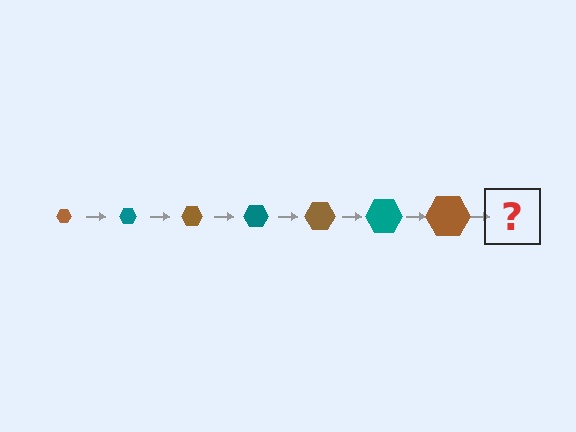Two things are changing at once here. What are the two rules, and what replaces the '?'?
The two rules are that the hexagon grows larger each step and the color cycles through brown and teal. The '?' should be a teal hexagon, larger than the previous one.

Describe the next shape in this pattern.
It should be a teal hexagon, larger than the previous one.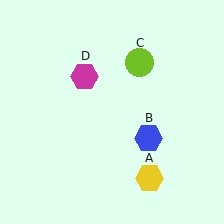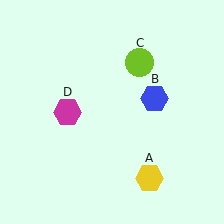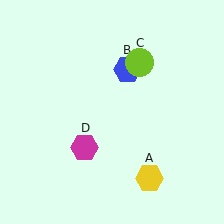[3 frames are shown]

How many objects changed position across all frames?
2 objects changed position: blue hexagon (object B), magenta hexagon (object D).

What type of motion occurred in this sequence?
The blue hexagon (object B), magenta hexagon (object D) rotated counterclockwise around the center of the scene.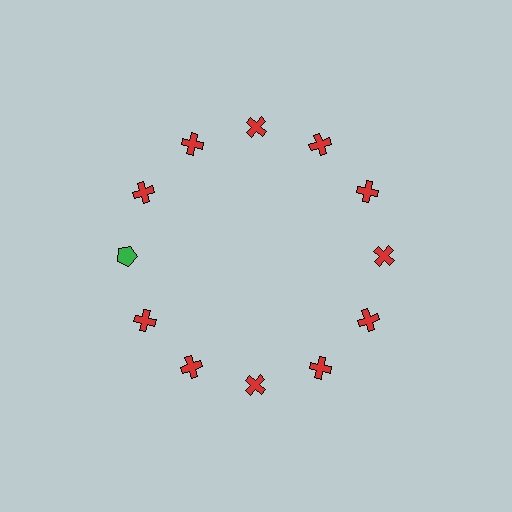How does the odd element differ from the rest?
It differs in both color (green instead of red) and shape (pentagon instead of cross).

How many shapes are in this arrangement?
There are 12 shapes arranged in a ring pattern.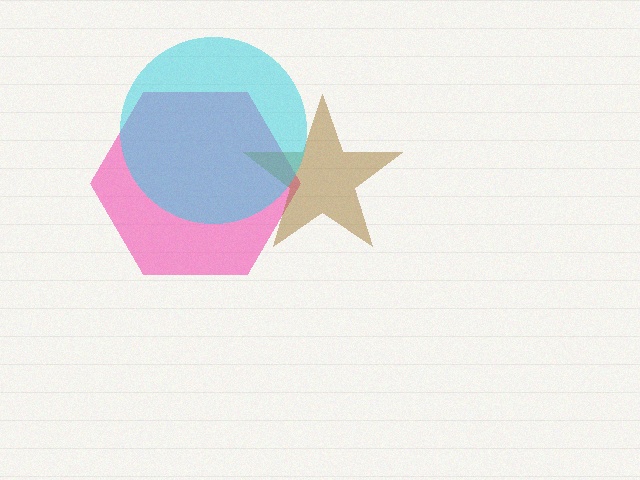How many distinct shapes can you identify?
There are 3 distinct shapes: a pink hexagon, a brown star, a cyan circle.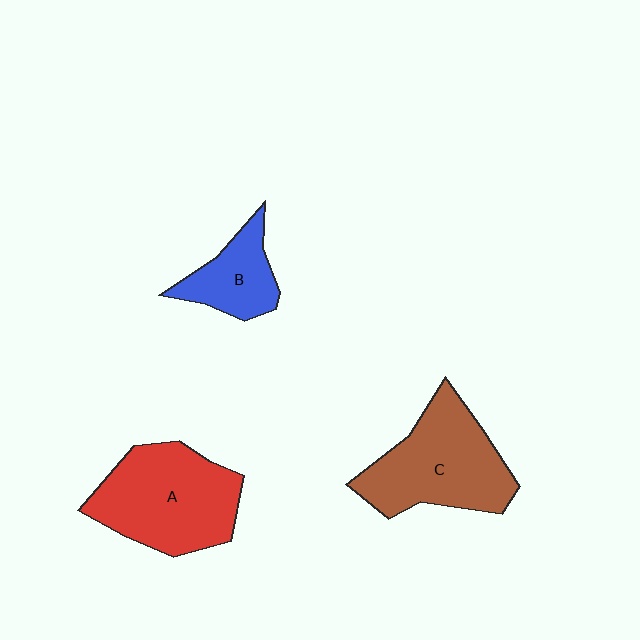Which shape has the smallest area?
Shape B (blue).